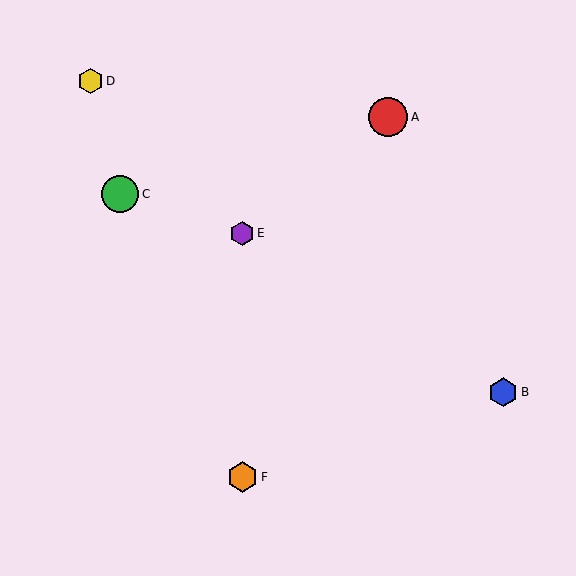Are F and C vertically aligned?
No, F is at x≈242 and C is at x≈120.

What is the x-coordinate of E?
Object E is at x≈242.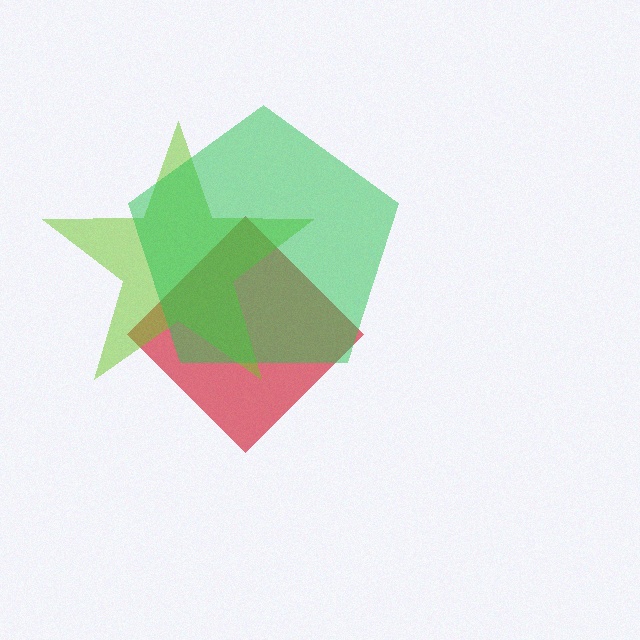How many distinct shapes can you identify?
There are 3 distinct shapes: a red diamond, a lime star, a green pentagon.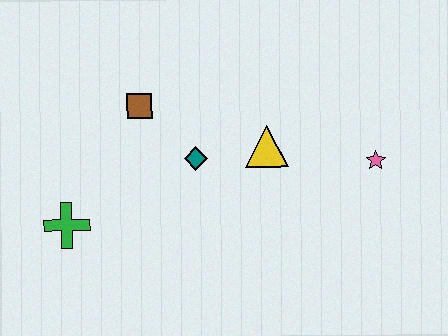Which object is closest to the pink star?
The yellow triangle is closest to the pink star.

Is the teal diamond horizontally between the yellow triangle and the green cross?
Yes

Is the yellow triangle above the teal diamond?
Yes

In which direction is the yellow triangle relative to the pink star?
The yellow triangle is to the left of the pink star.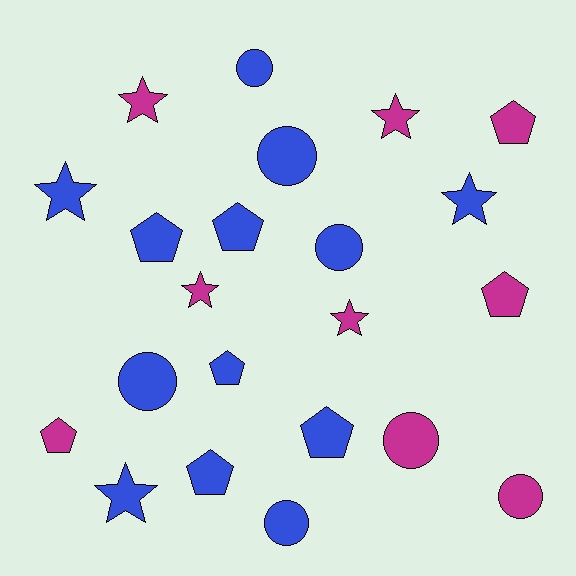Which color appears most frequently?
Blue, with 13 objects.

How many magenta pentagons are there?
There are 3 magenta pentagons.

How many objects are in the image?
There are 22 objects.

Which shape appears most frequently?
Pentagon, with 8 objects.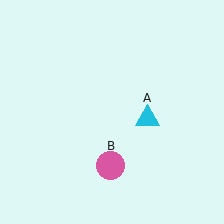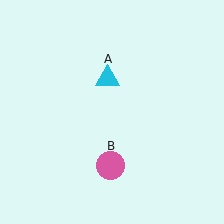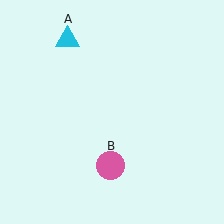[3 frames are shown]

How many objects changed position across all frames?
1 object changed position: cyan triangle (object A).